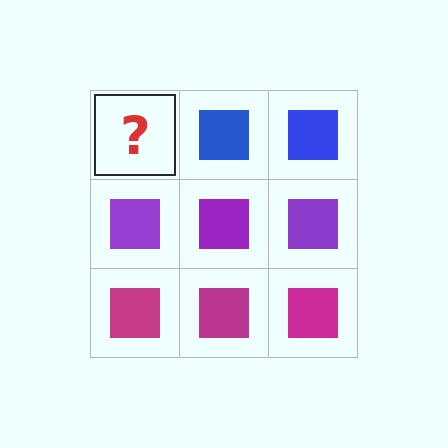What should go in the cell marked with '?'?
The missing cell should contain a blue square.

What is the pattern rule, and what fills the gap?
The rule is that each row has a consistent color. The gap should be filled with a blue square.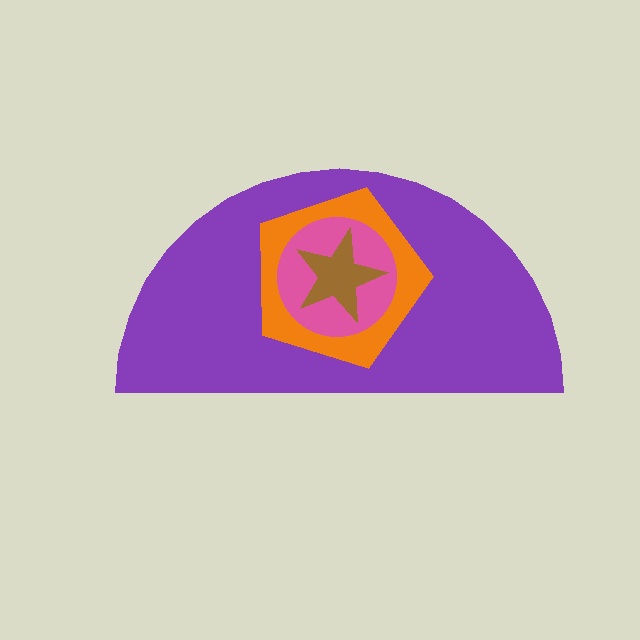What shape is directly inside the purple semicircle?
The orange pentagon.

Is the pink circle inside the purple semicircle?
Yes.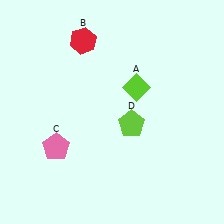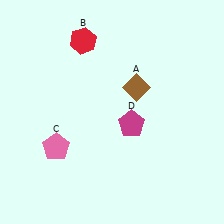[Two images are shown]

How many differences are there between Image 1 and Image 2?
There are 2 differences between the two images.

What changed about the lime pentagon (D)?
In Image 1, D is lime. In Image 2, it changed to magenta.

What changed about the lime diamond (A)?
In Image 1, A is lime. In Image 2, it changed to brown.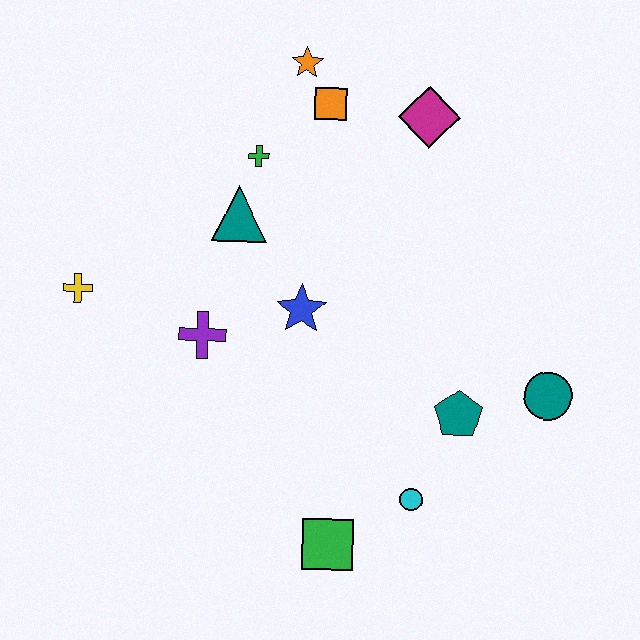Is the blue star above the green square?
Yes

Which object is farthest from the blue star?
The teal circle is farthest from the blue star.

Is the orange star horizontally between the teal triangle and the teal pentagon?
Yes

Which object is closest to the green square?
The cyan circle is closest to the green square.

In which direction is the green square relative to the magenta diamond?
The green square is below the magenta diamond.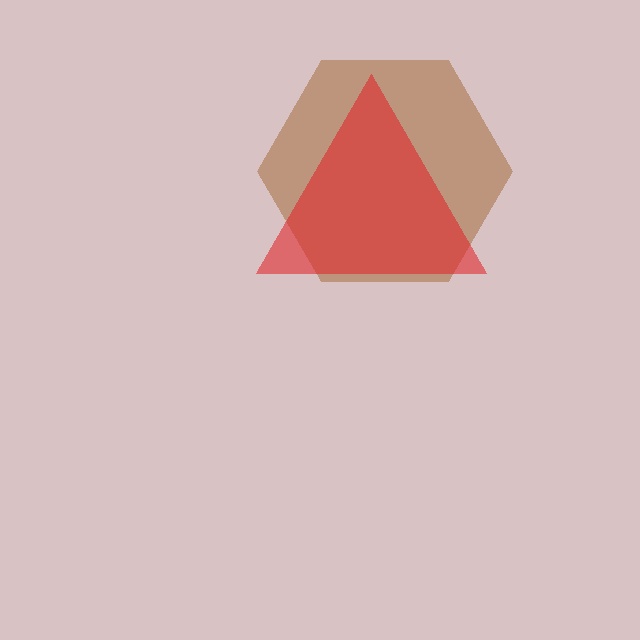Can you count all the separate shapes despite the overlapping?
Yes, there are 2 separate shapes.